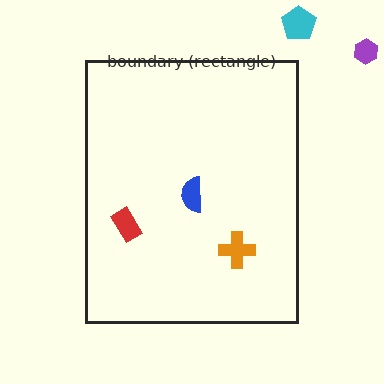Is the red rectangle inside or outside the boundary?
Inside.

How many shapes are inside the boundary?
3 inside, 2 outside.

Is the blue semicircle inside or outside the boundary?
Inside.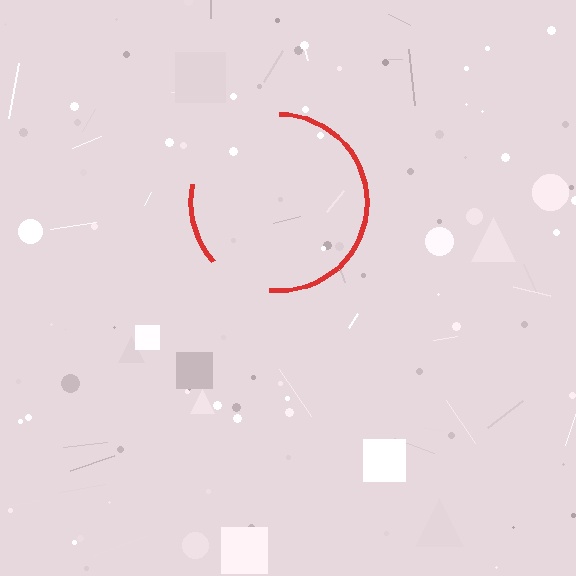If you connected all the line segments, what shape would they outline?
They would outline a circle.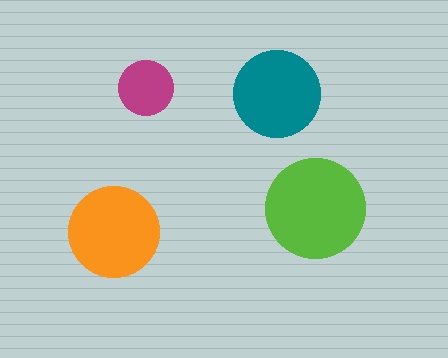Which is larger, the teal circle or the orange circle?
The orange one.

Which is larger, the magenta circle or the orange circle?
The orange one.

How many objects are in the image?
There are 4 objects in the image.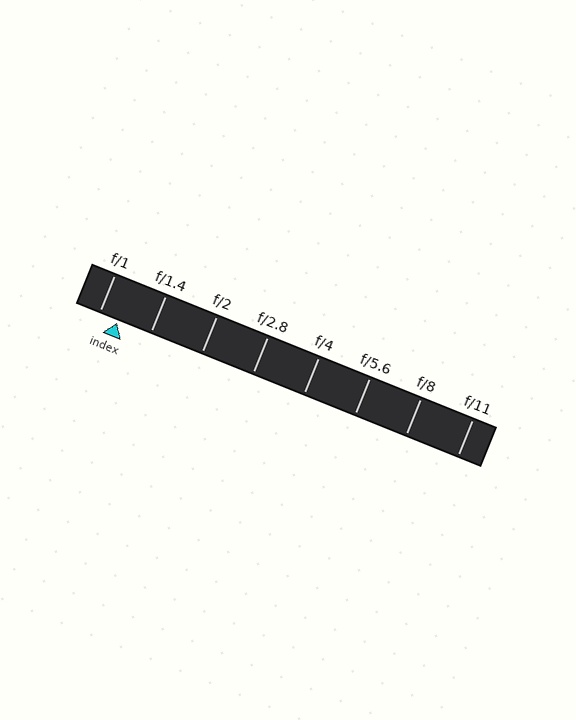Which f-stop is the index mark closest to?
The index mark is closest to f/1.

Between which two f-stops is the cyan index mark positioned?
The index mark is between f/1 and f/1.4.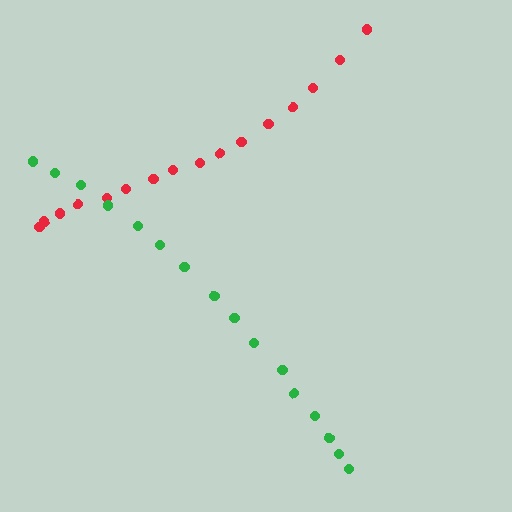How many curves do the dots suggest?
There are 2 distinct paths.